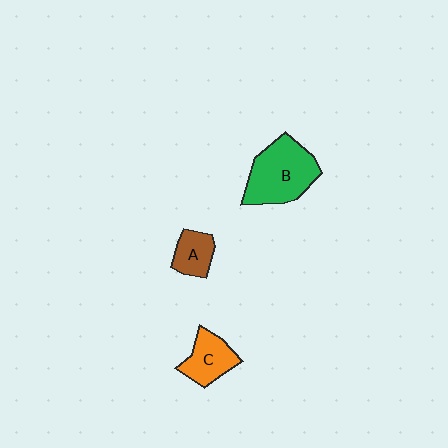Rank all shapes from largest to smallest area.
From largest to smallest: B (green), C (orange), A (brown).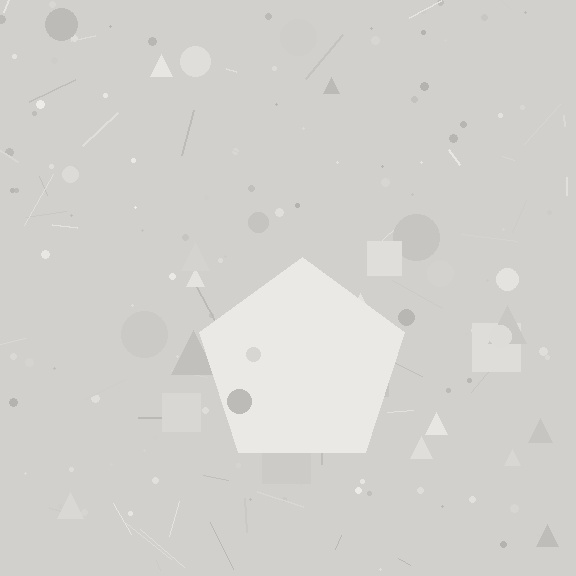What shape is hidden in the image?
A pentagon is hidden in the image.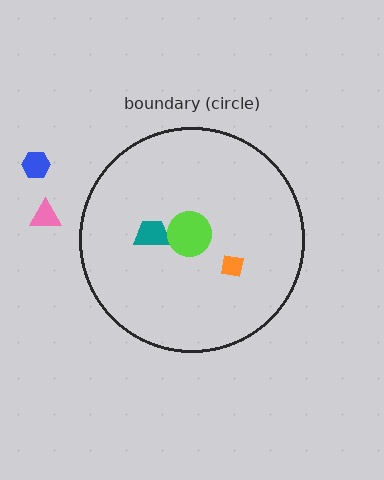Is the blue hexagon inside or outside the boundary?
Outside.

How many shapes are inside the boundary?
3 inside, 2 outside.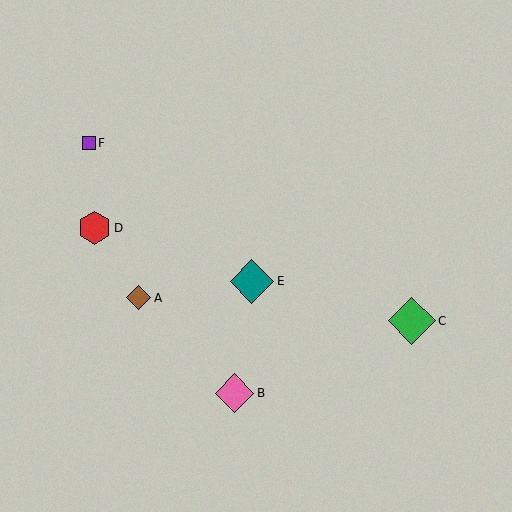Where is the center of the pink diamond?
The center of the pink diamond is at (235, 393).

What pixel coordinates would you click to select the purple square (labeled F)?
Click at (89, 143) to select the purple square F.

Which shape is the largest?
The green diamond (labeled C) is the largest.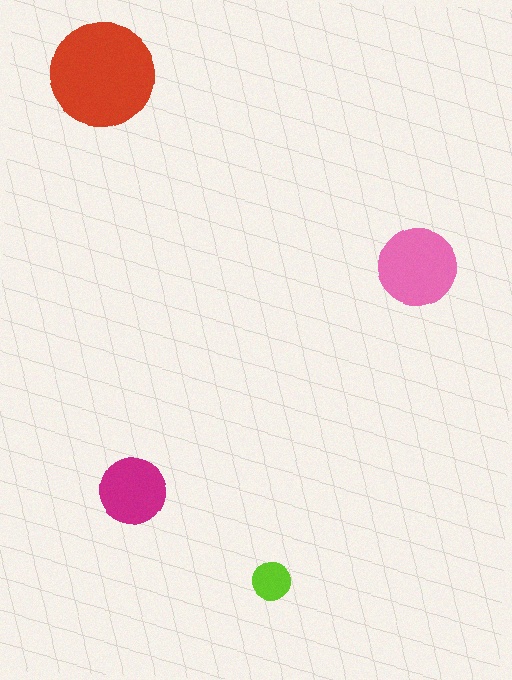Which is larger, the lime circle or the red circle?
The red one.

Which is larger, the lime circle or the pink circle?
The pink one.